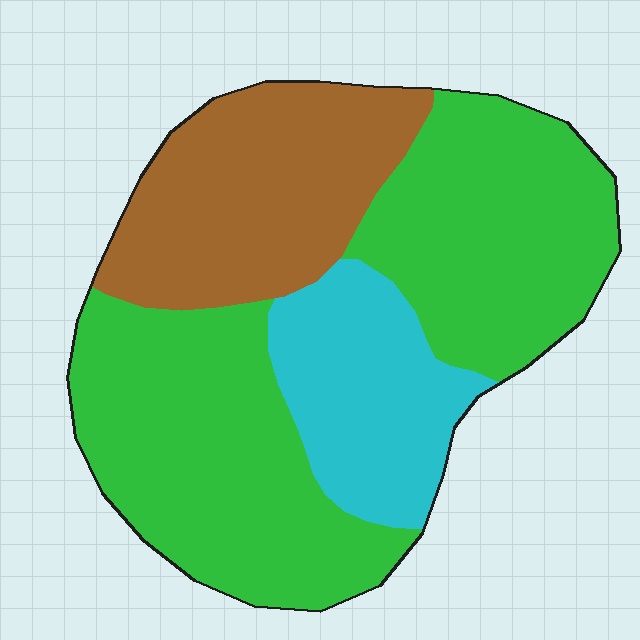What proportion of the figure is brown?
Brown takes up about one quarter (1/4) of the figure.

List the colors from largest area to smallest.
From largest to smallest: green, brown, cyan.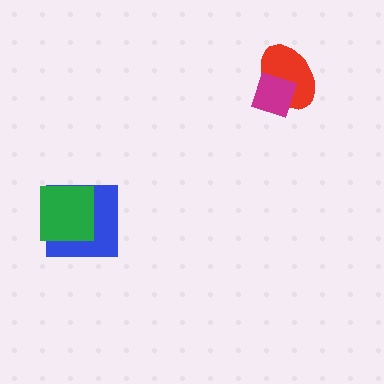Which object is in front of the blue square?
The green square is in front of the blue square.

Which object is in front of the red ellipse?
The magenta diamond is in front of the red ellipse.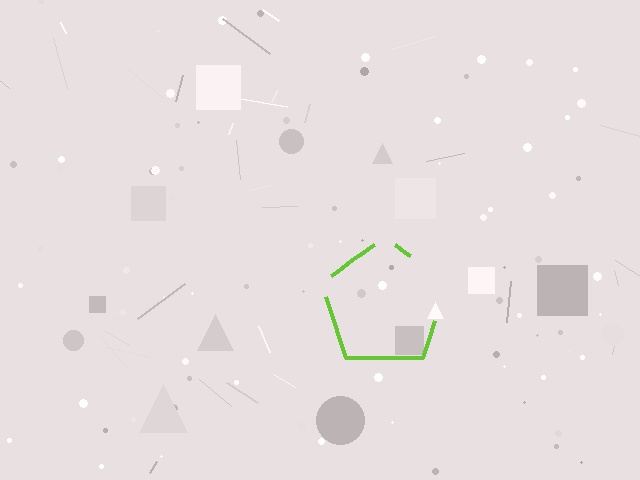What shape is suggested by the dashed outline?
The dashed outline suggests a pentagon.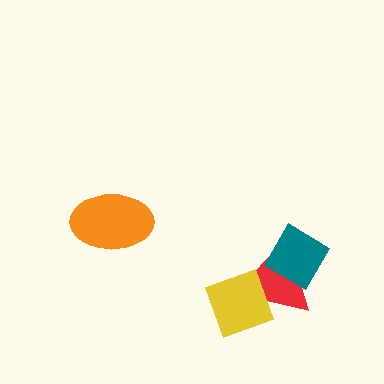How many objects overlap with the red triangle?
2 objects overlap with the red triangle.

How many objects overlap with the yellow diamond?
1 object overlaps with the yellow diamond.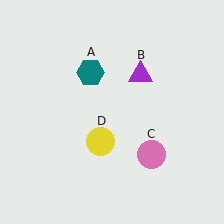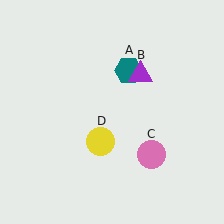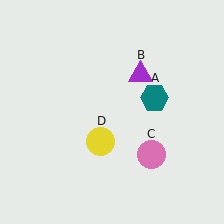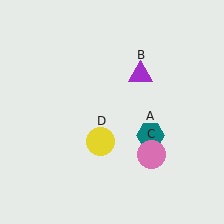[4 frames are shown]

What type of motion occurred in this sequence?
The teal hexagon (object A) rotated clockwise around the center of the scene.